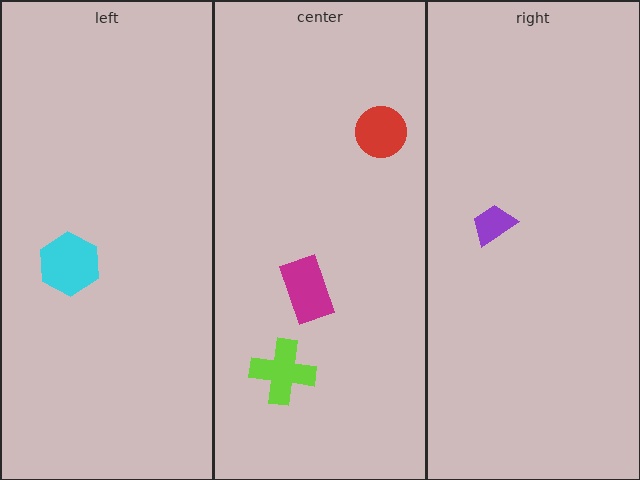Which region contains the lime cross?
The center region.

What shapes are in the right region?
The purple trapezoid.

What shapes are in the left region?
The cyan hexagon.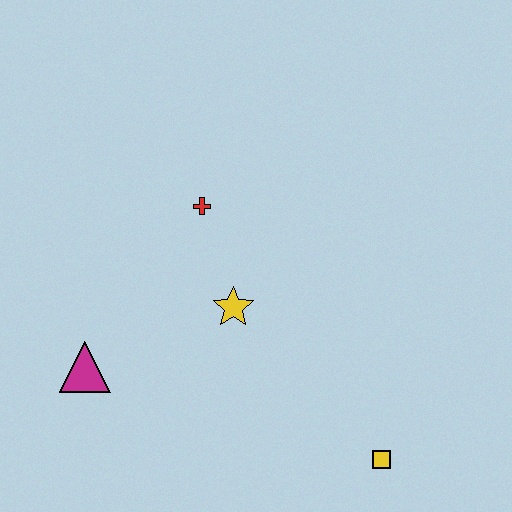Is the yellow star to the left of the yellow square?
Yes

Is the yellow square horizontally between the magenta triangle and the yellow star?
No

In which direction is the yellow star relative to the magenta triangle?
The yellow star is to the right of the magenta triangle.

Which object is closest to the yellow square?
The yellow star is closest to the yellow square.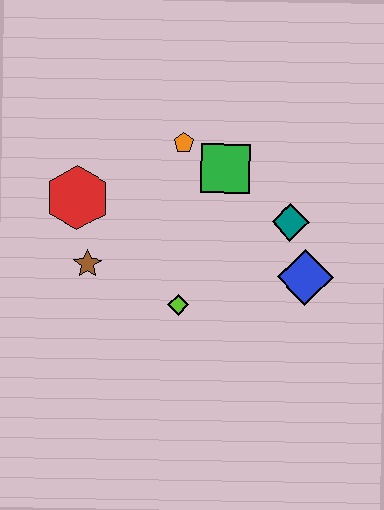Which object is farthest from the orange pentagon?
The blue diamond is farthest from the orange pentagon.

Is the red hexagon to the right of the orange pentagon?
No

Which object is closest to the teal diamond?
The blue diamond is closest to the teal diamond.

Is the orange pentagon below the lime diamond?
No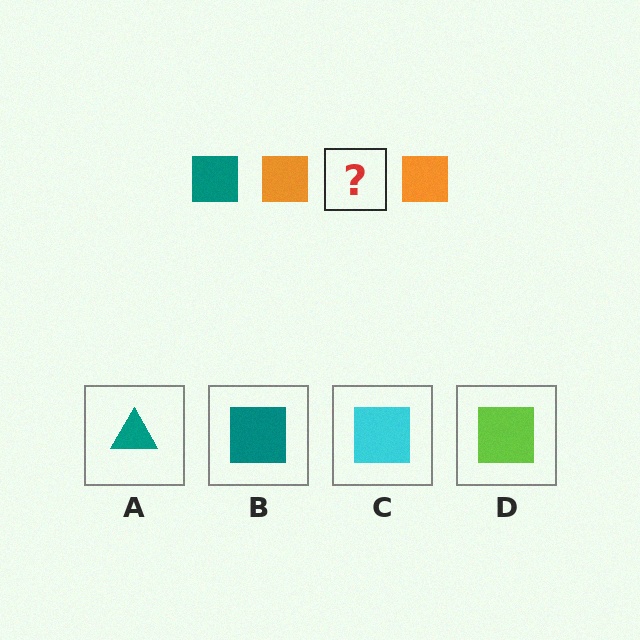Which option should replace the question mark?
Option B.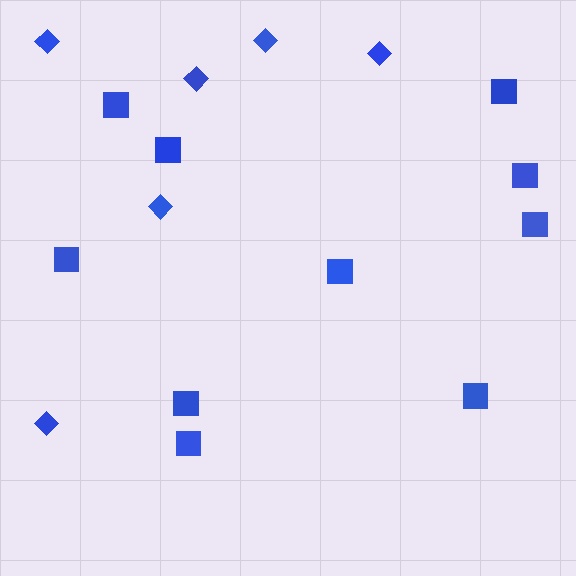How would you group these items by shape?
There are 2 groups: one group of squares (10) and one group of diamonds (6).